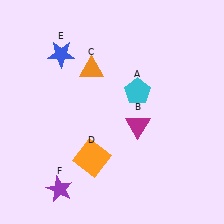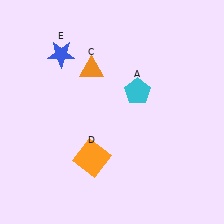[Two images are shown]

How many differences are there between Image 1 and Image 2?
There are 2 differences between the two images.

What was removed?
The magenta triangle (B), the purple star (F) were removed in Image 2.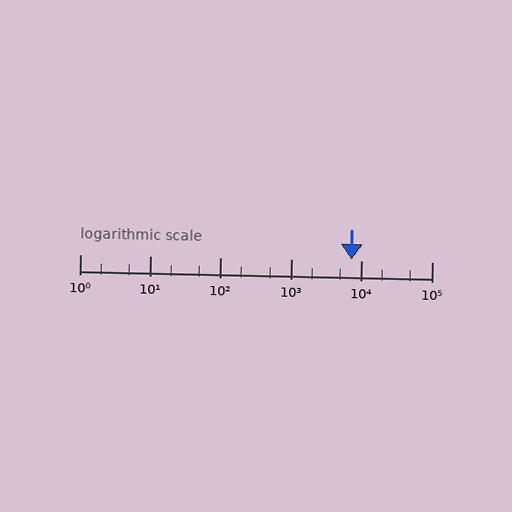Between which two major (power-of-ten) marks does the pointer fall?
The pointer is between 1000 and 10000.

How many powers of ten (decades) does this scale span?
The scale spans 5 decades, from 1 to 100000.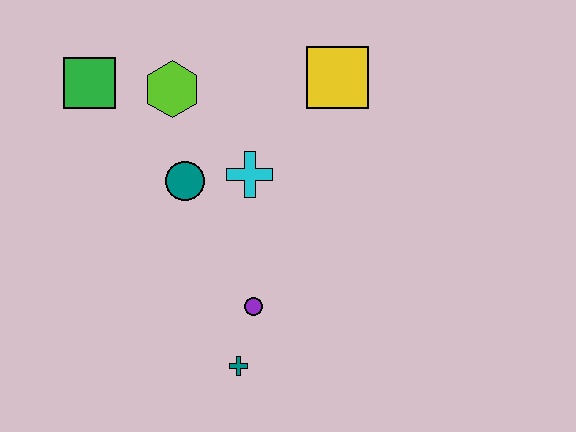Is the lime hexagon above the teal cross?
Yes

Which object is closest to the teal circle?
The cyan cross is closest to the teal circle.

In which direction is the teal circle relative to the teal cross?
The teal circle is above the teal cross.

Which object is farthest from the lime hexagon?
The teal cross is farthest from the lime hexagon.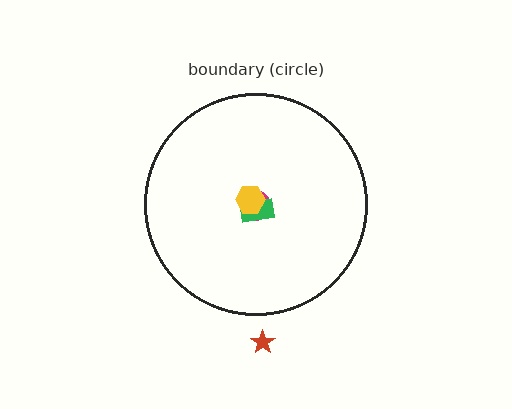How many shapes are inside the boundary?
3 inside, 1 outside.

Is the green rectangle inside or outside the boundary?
Inside.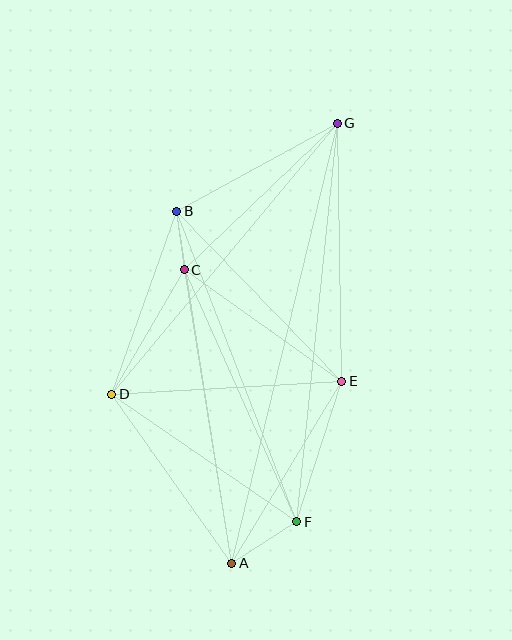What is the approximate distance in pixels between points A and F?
The distance between A and F is approximately 77 pixels.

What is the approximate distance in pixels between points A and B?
The distance between A and B is approximately 356 pixels.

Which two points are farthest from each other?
Points A and G are farthest from each other.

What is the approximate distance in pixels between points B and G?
The distance between B and G is approximately 183 pixels.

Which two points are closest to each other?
Points B and C are closest to each other.